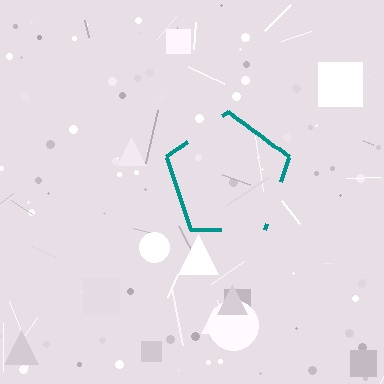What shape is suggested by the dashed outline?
The dashed outline suggests a pentagon.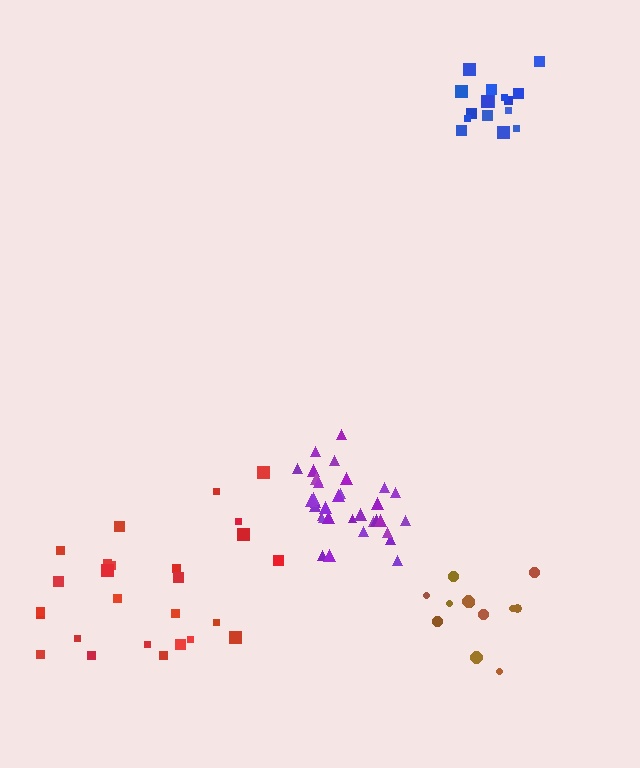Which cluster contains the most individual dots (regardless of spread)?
Purple (34).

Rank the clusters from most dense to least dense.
purple, blue, brown, red.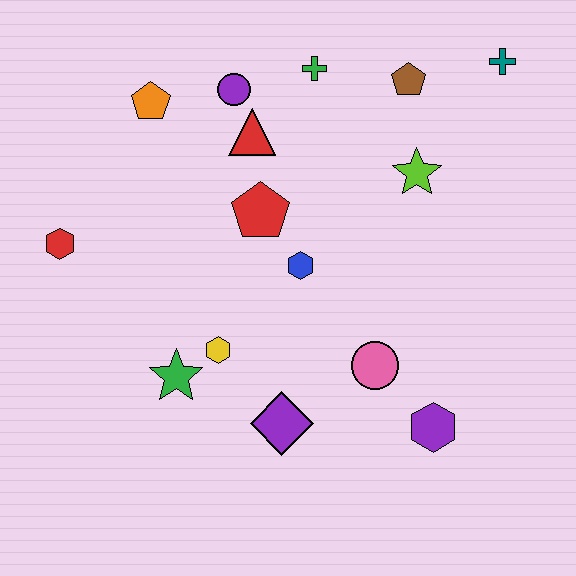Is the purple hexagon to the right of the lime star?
Yes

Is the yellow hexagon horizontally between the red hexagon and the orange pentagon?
No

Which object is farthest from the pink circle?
The orange pentagon is farthest from the pink circle.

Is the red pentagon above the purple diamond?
Yes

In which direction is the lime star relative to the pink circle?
The lime star is above the pink circle.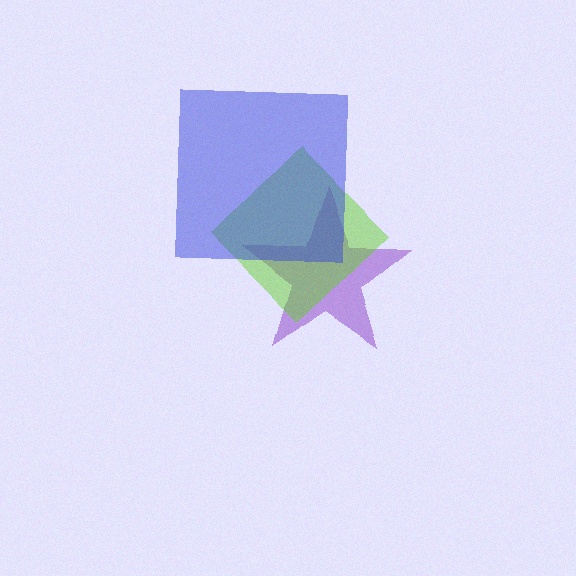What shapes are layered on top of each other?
The layered shapes are: a purple star, a lime diamond, a blue square.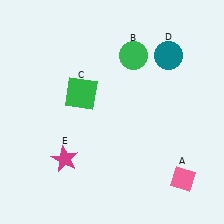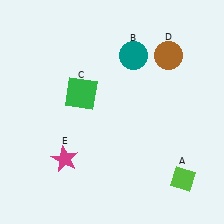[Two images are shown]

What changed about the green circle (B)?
In Image 1, B is green. In Image 2, it changed to teal.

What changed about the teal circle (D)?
In Image 1, D is teal. In Image 2, it changed to brown.